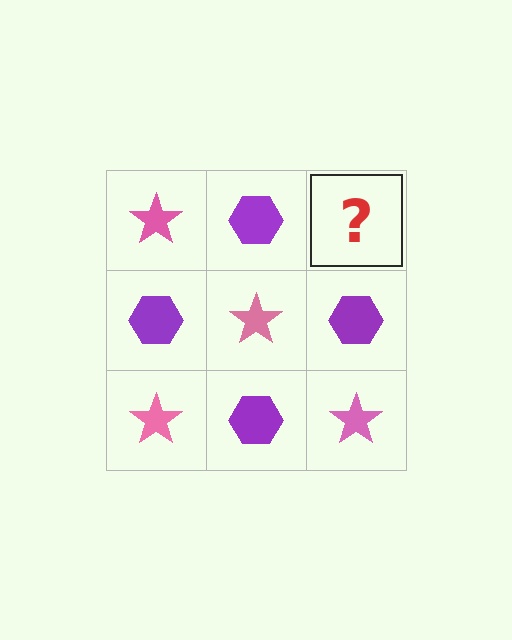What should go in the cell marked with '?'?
The missing cell should contain a pink star.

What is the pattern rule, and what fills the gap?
The rule is that it alternates pink star and purple hexagon in a checkerboard pattern. The gap should be filled with a pink star.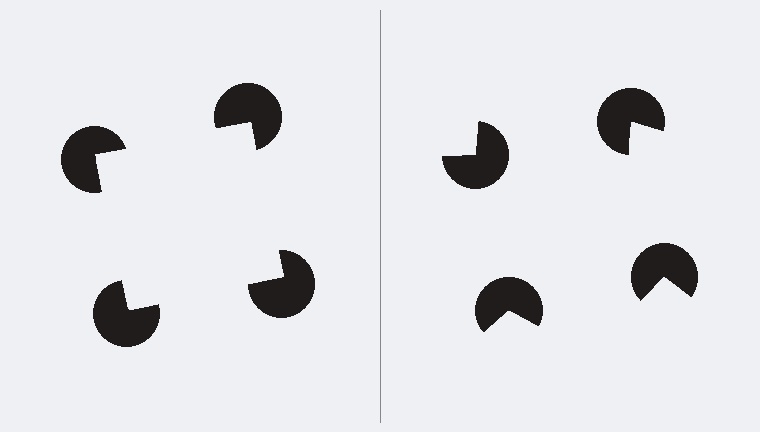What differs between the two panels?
The pac-man discs are positioned identically on both sides; only the wedge orientations differ. On the left they align to a square; on the right they are misaligned.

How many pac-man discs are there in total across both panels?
8 — 4 on each side.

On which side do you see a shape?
An illusory square appears on the left side. On the right side the wedge cuts are rotated, so no coherent shape forms.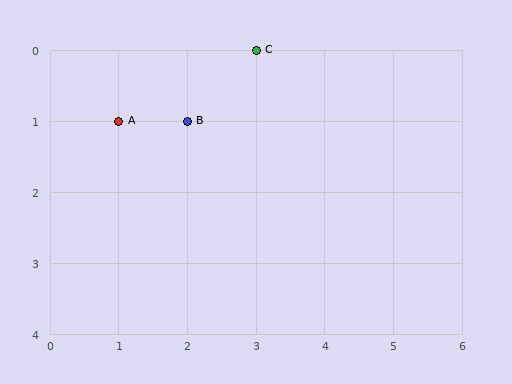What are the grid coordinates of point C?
Point C is at grid coordinates (3, 0).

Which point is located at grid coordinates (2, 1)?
Point B is at (2, 1).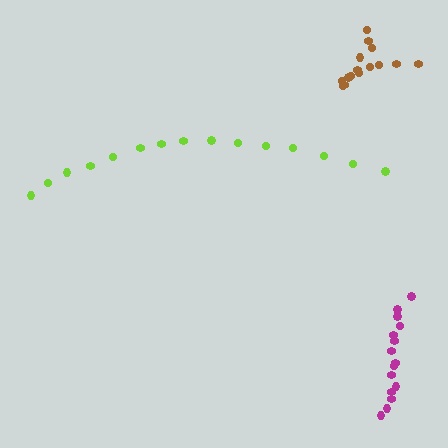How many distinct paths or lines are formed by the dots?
There are 3 distinct paths.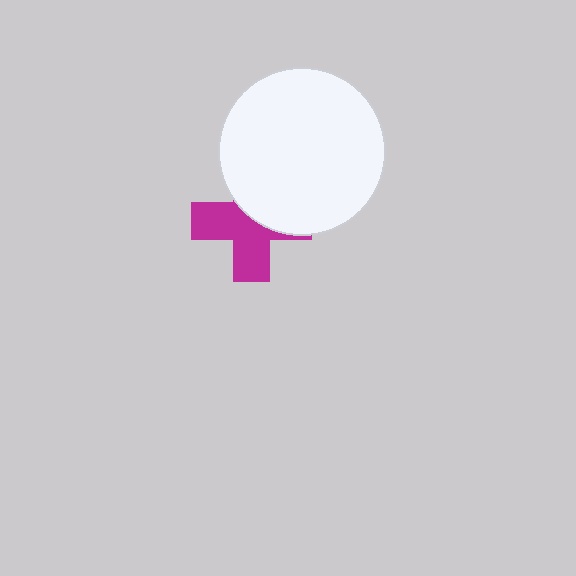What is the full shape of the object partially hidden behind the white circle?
The partially hidden object is a magenta cross.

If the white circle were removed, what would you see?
You would see the complete magenta cross.